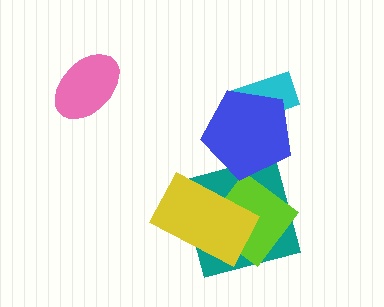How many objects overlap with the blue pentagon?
2 objects overlap with the blue pentagon.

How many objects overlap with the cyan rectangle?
1 object overlaps with the cyan rectangle.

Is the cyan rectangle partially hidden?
Yes, it is partially covered by another shape.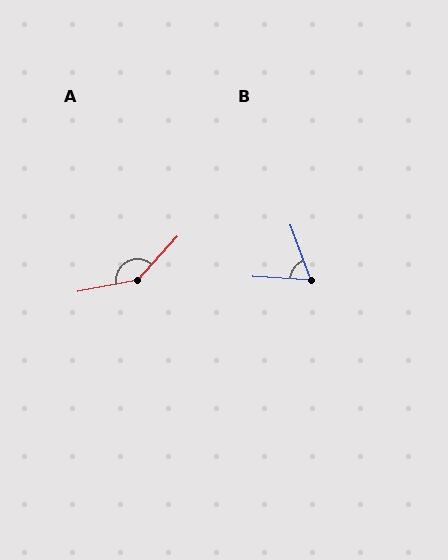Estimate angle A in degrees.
Approximately 144 degrees.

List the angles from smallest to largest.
B (67°), A (144°).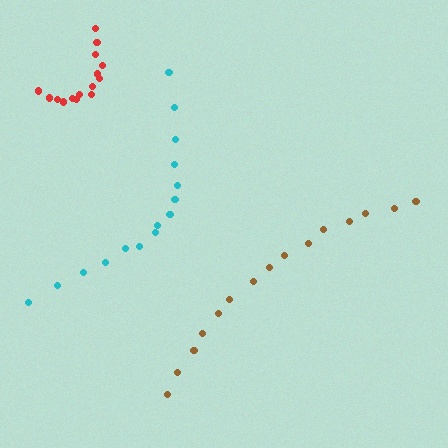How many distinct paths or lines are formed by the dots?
There are 3 distinct paths.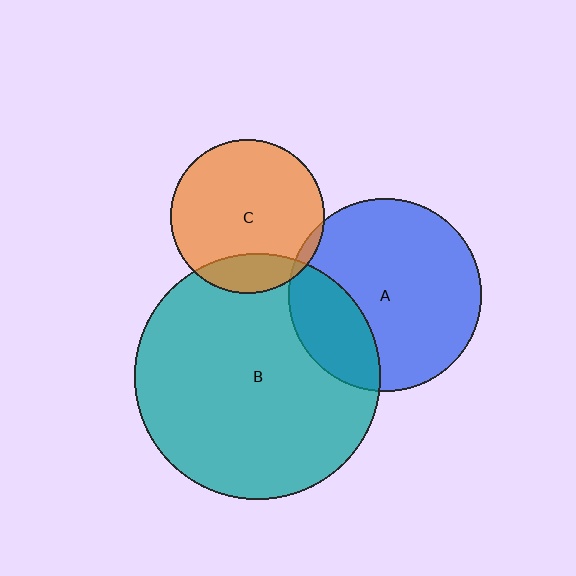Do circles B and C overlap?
Yes.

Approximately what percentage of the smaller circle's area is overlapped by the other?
Approximately 15%.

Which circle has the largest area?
Circle B (teal).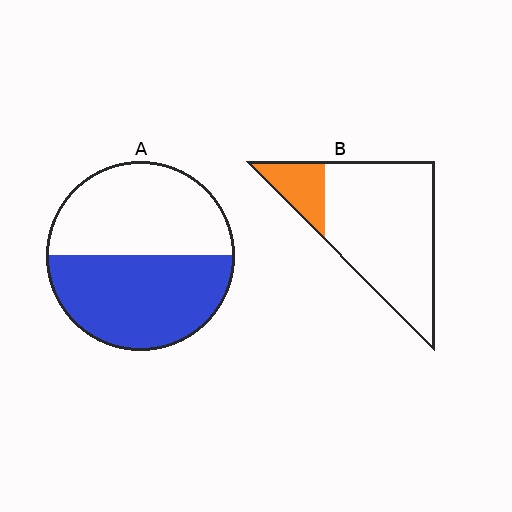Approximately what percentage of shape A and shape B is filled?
A is approximately 50% and B is approximately 20%.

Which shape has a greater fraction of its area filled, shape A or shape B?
Shape A.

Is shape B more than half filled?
No.